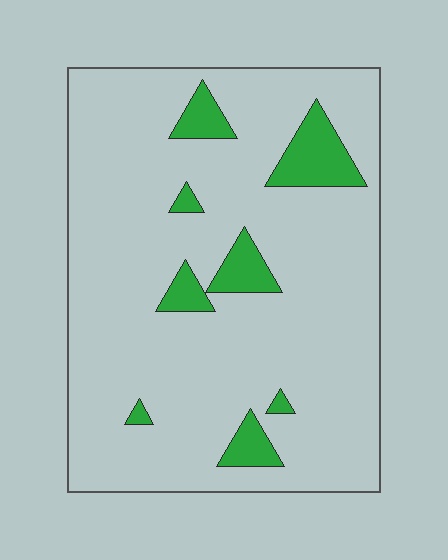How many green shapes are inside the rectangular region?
8.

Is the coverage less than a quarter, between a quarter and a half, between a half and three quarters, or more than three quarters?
Less than a quarter.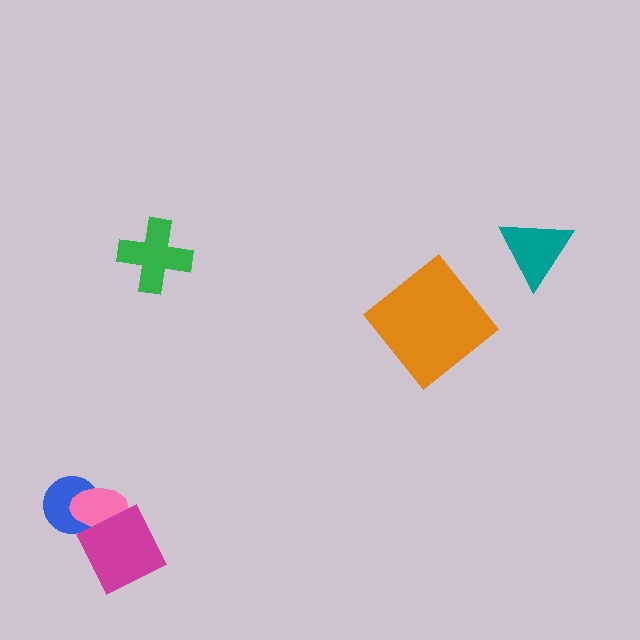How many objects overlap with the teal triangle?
0 objects overlap with the teal triangle.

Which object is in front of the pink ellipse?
The magenta diamond is in front of the pink ellipse.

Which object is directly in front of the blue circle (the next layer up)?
The pink ellipse is directly in front of the blue circle.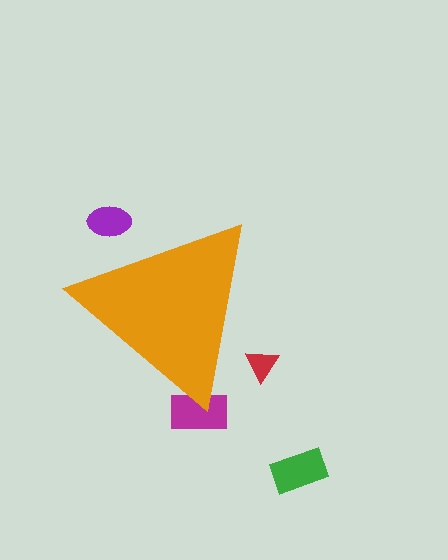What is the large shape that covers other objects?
An orange triangle.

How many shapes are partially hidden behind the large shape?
3 shapes are partially hidden.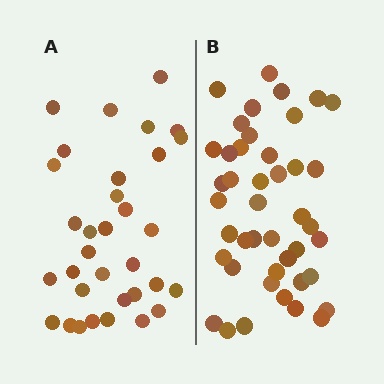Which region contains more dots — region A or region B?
Region B (the right region) has more dots.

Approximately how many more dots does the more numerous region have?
Region B has roughly 10 or so more dots than region A.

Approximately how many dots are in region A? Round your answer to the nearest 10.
About 30 dots. (The exact count is 33, which rounds to 30.)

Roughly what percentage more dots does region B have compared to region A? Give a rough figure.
About 30% more.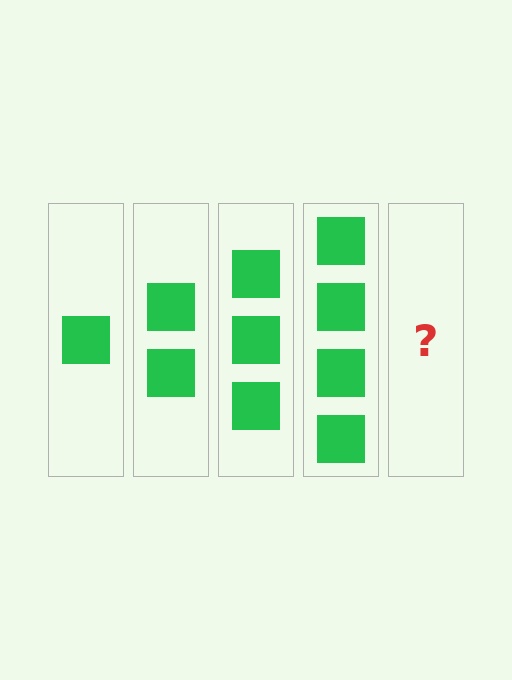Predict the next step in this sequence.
The next step is 5 squares.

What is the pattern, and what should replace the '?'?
The pattern is that each step adds one more square. The '?' should be 5 squares.